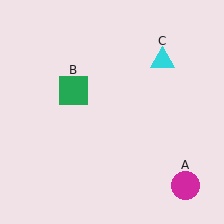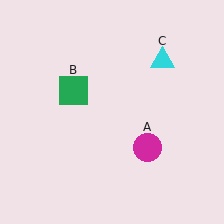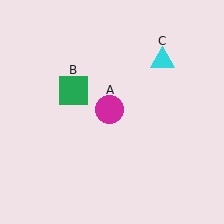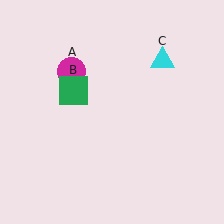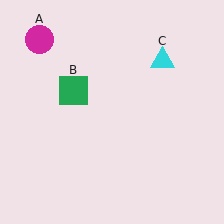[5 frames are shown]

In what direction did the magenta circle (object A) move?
The magenta circle (object A) moved up and to the left.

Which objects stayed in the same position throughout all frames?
Green square (object B) and cyan triangle (object C) remained stationary.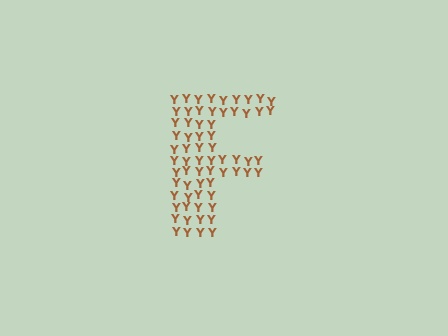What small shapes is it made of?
It is made of small letter Y's.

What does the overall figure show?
The overall figure shows the letter F.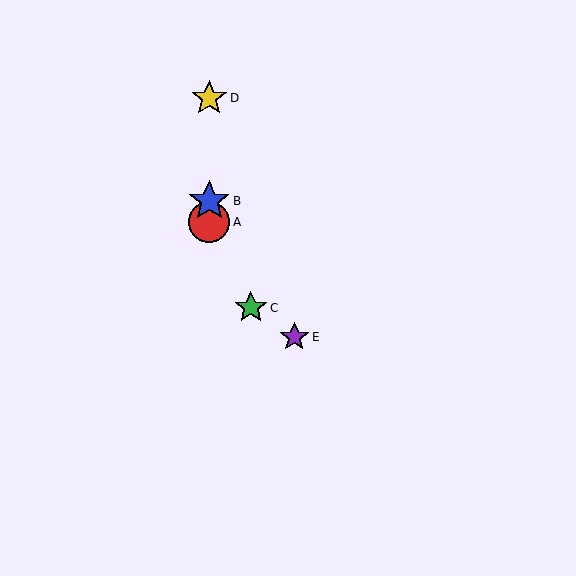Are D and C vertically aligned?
No, D is at x≈209 and C is at x≈251.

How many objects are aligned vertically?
3 objects (A, B, D) are aligned vertically.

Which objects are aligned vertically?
Objects A, B, D are aligned vertically.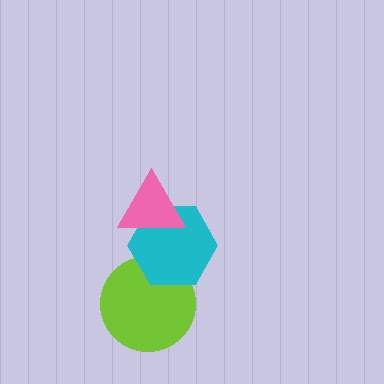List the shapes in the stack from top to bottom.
From top to bottom: the pink triangle, the cyan hexagon, the lime circle.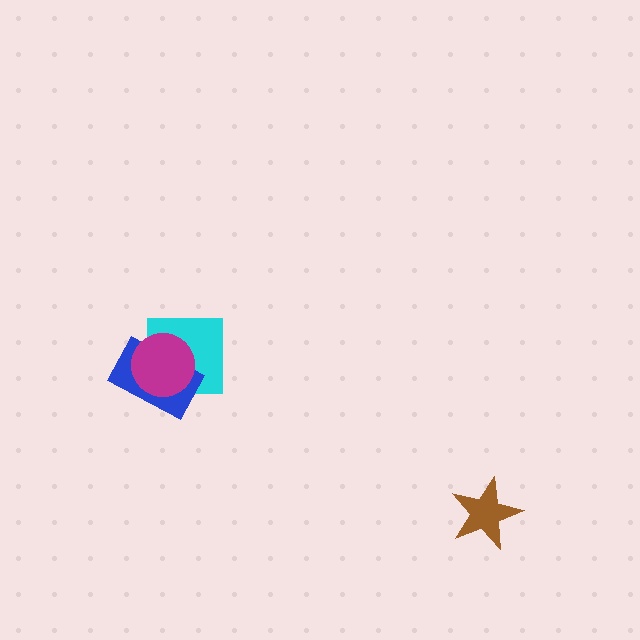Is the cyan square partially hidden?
Yes, it is partially covered by another shape.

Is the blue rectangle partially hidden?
Yes, it is partially covered by another shape.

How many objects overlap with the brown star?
0 objects overlap with the brown star.